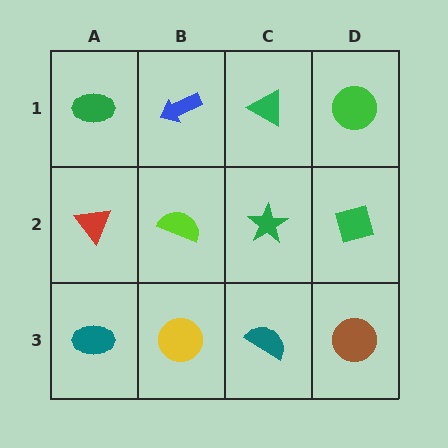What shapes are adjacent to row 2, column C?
A green triangle (row 1, column C), a teal semicircle (row 3, column C), a lime semicircle (row 2, column B), a green diamond (row 2, column D).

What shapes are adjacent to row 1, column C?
A green star (row 2, column C), a blue arrow (row 1, column B), a green circle (row 1, column D).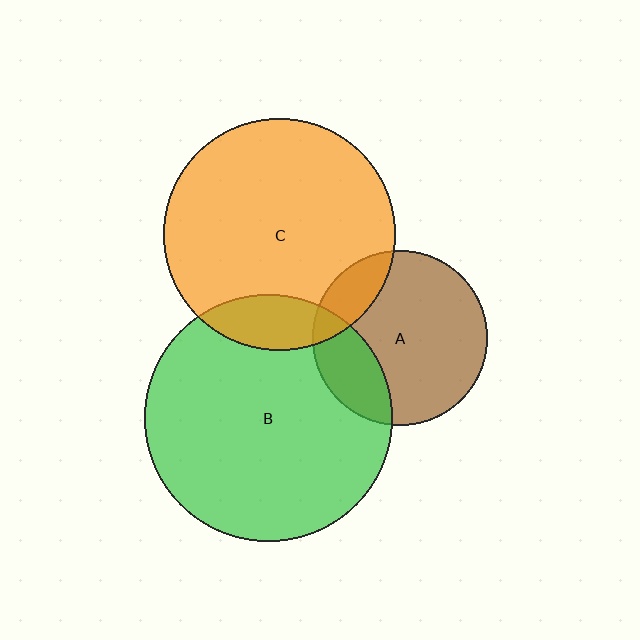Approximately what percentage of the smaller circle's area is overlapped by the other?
Approximately 25%.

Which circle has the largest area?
Circle B (green).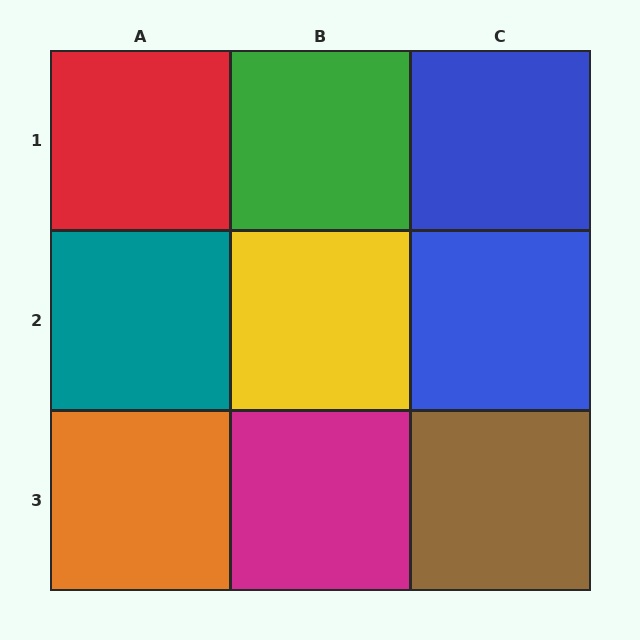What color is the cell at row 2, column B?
Yellow.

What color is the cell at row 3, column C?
Brown.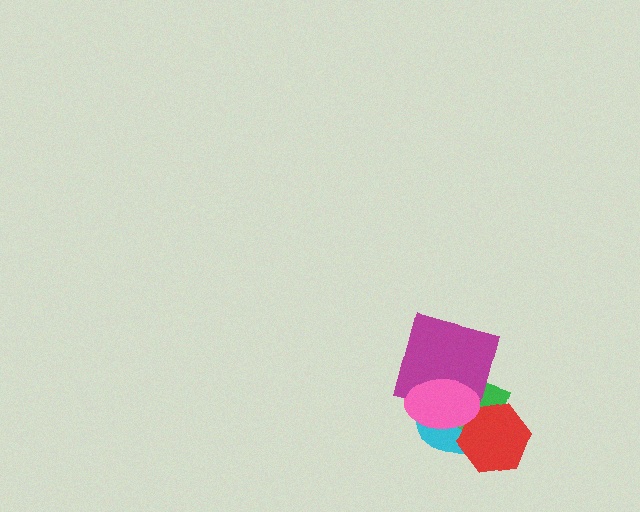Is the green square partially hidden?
Yes, it is partially covered by another shape.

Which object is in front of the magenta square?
The pink ellipse is in front of the magenta square.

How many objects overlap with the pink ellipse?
4 objects overlap with the pink ellipse.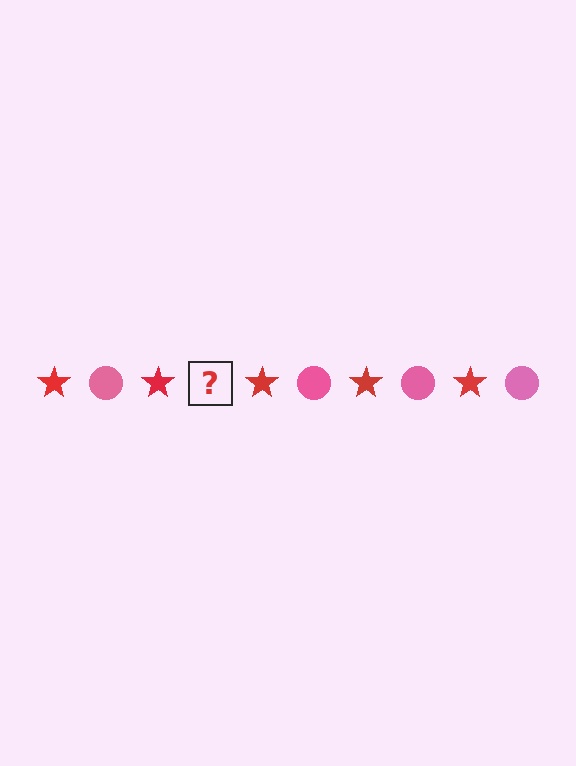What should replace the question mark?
The question mark should be replaced with a pink circle.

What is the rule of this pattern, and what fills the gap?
The rule is that the pattern alternates between red star and pink circle. The gap should be filled with a pink circle.